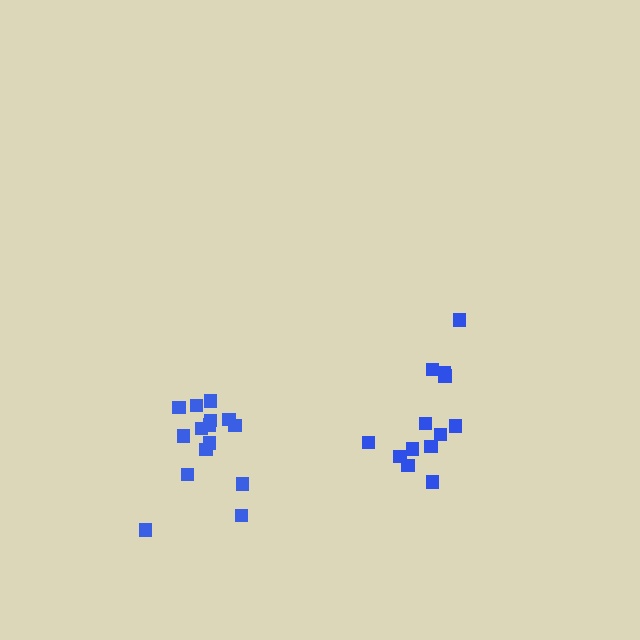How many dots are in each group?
Group 1: 15 dots, Group 2: 13 dots (28 total).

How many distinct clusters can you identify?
There are 2 distinct clusters.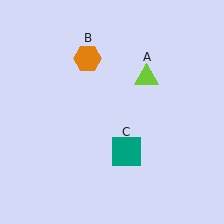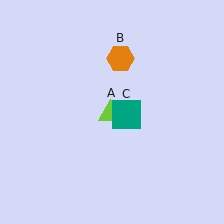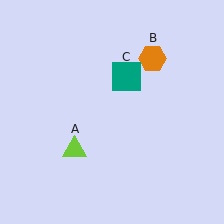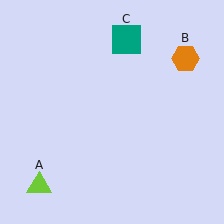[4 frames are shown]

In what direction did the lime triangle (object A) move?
The lime triangle (object A) moved down and to the left.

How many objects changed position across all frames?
3 objects changed position: lime triangle (object A), orange hexagon (object B), teal square (object C).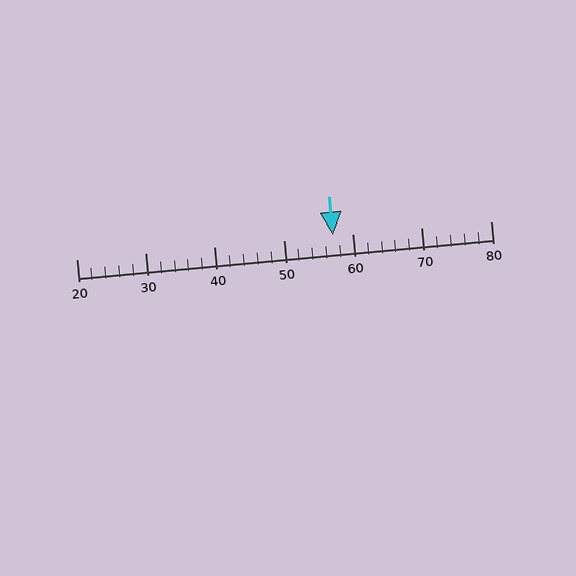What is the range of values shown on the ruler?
The ruler shows values from 20 to 80.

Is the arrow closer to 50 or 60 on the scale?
The arrow is closer to 60.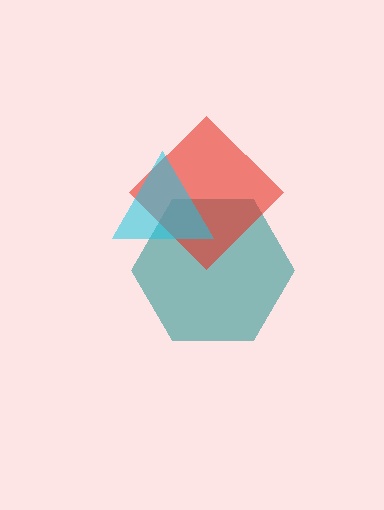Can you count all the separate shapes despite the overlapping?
Yes, there are 3 separate shapes.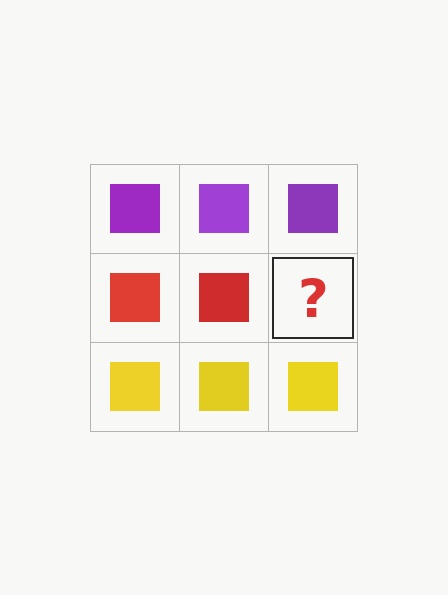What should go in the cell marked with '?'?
The missing cell should contain a red square.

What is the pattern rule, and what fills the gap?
The rule is that each row has a consistent color. The gap should be filled with a red square.